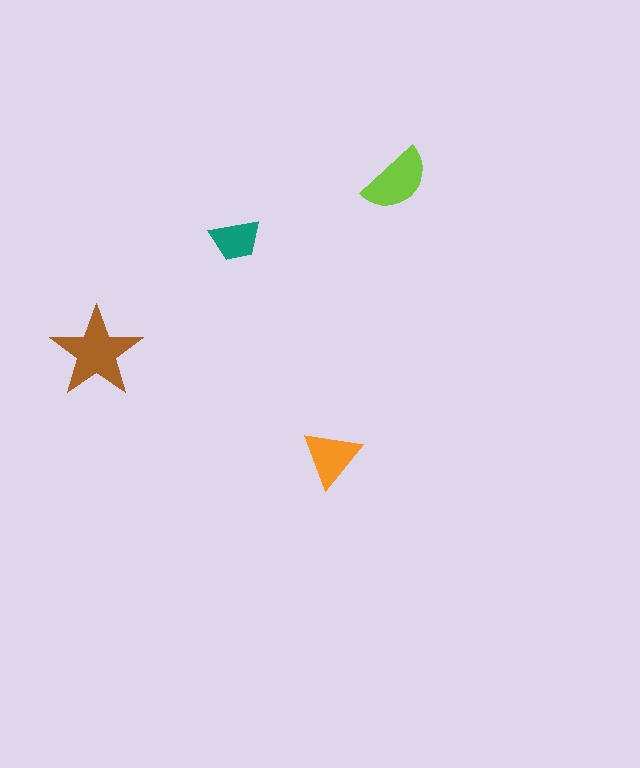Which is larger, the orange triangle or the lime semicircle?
The lime semicircle.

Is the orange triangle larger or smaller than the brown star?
Smaller.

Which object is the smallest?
The teal trapezoid.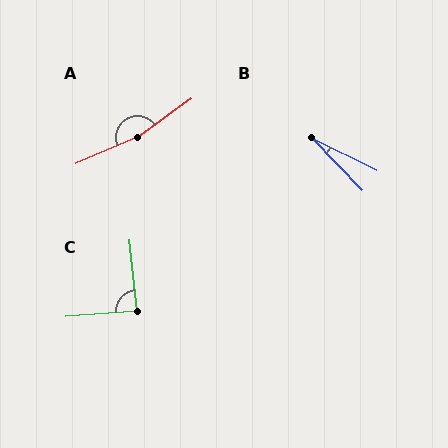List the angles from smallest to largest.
B (19°), C (88°), A (167°).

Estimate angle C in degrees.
Approximately 88 degrees.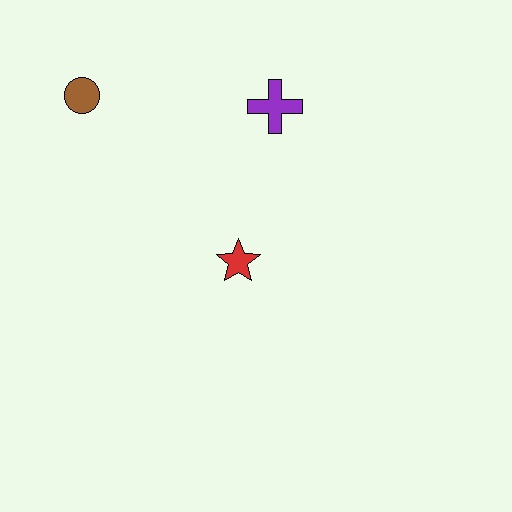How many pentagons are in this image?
There are no pentagons.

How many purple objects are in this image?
There is 1 purple object.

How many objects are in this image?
There are 3 objects.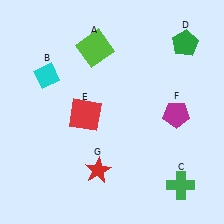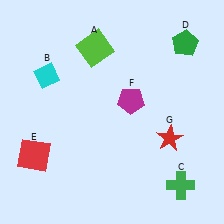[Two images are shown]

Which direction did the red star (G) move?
The red star (G) moved right.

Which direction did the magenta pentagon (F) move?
The magenta pentagon (F) moved left.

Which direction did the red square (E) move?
The red square (E) moved left.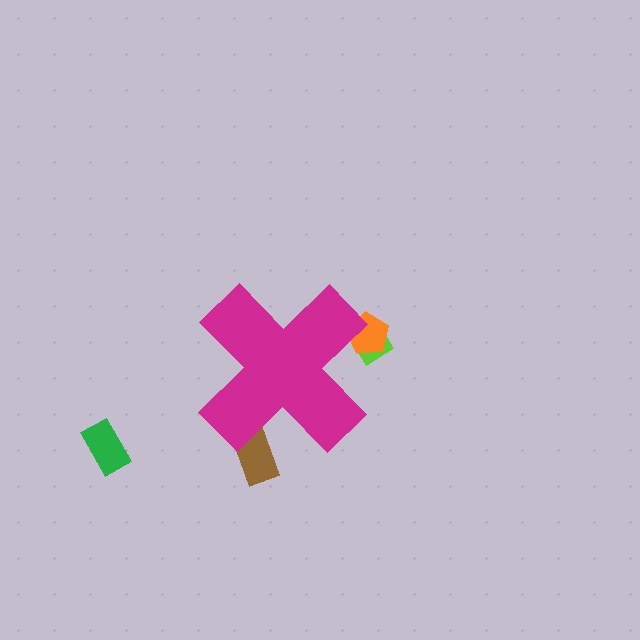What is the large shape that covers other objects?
A magenta cross.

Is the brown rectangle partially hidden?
Yes, the brown rectangle is partially hidden behind the magenta cross.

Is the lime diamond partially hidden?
Yes, the lime diamond is partially hidden behind the magenta cross.